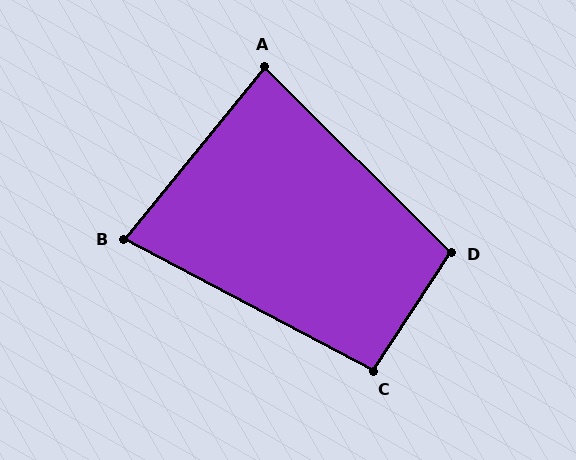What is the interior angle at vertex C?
Approximately 95 degrees (obtuse).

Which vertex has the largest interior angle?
D, at approximately 101 degrees.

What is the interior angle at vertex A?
Approximately 85 degrees (acute).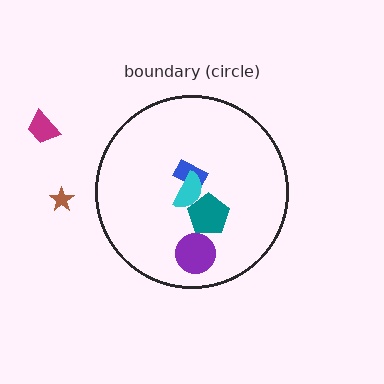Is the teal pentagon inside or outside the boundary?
Inside.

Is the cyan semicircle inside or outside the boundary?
Inside.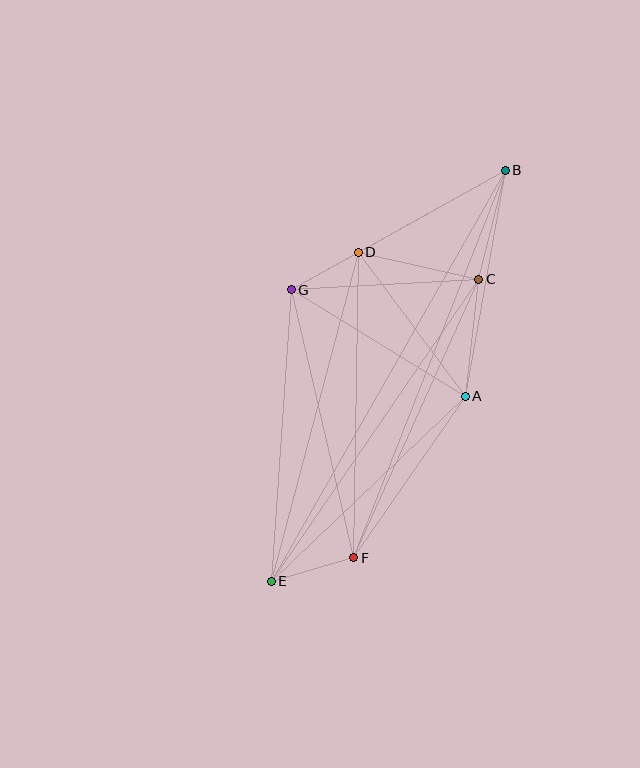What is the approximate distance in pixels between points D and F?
The distance between D and F is approximately 306 pixels.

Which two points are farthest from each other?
Points B and E are farthest from each other.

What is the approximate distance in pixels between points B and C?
The distance between B and C is approximately 112 pixels.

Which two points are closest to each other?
Points D and G are closest to each other.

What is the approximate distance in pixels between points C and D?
The distance between C and D is approximately 124 pixels.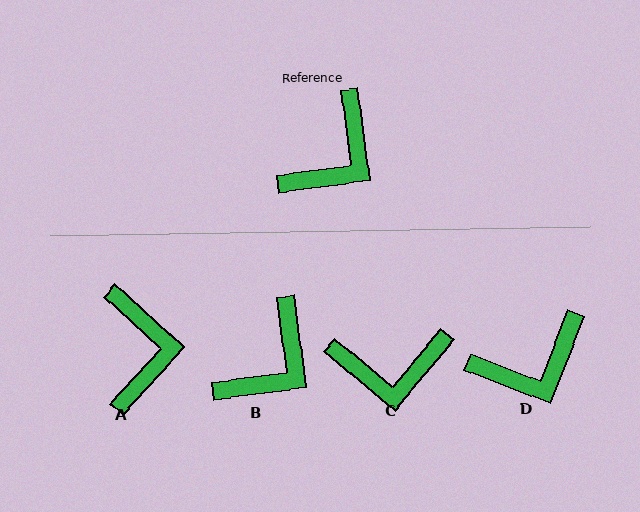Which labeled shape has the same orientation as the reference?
B.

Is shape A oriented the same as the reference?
No, it is off by about 40 degrees.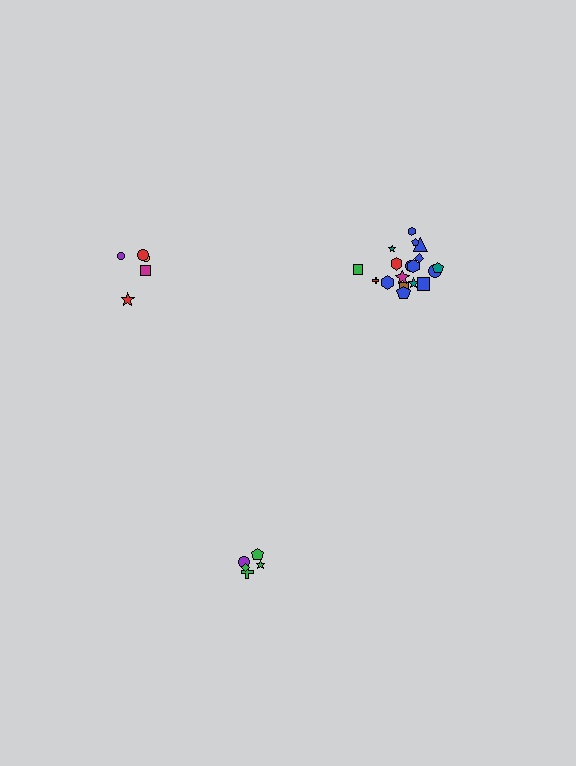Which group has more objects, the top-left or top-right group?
The top-right group.